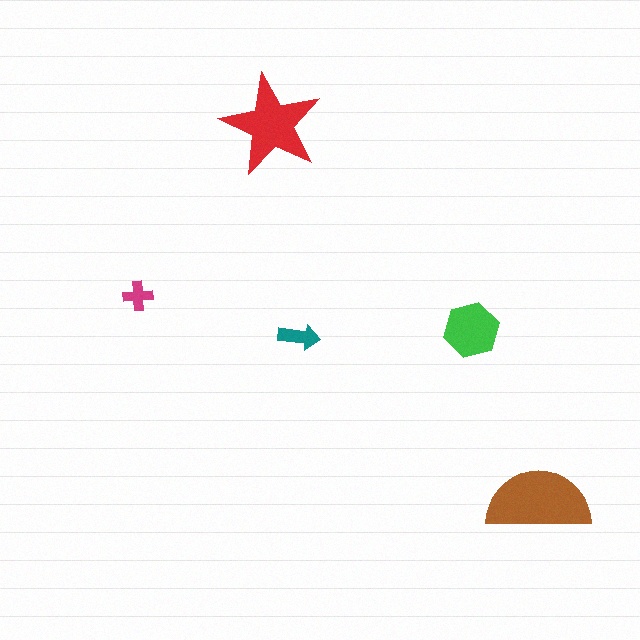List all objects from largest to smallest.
The brown semicircle, the red star, the green hexagon, the teal arrow, the magenta cross.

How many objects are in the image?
There are 5 objects in the image.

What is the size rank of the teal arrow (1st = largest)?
4th.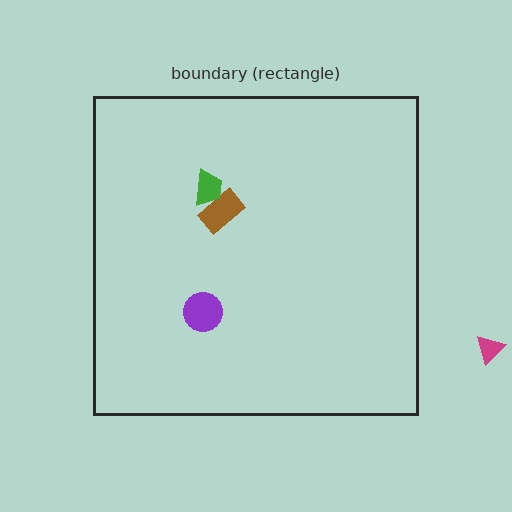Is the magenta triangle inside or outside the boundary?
Outside.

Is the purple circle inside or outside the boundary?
Inside.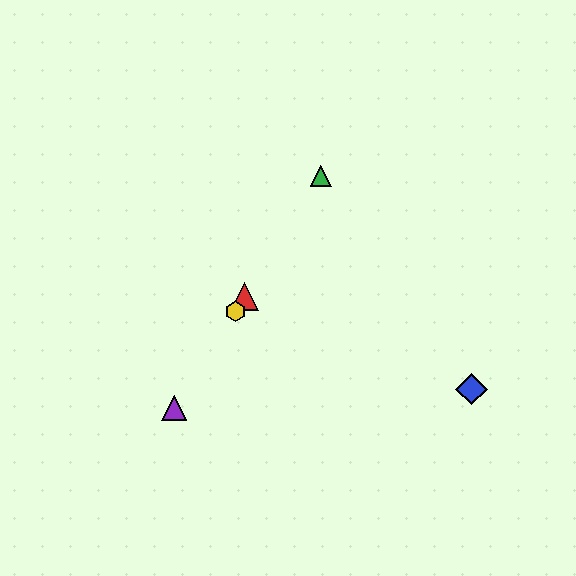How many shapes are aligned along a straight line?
4 shapes (the red triangle, the green triangle, the yellow hexagon, the purple triangle) are aligned along a straight line.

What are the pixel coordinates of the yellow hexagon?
The yellow hexagon is at (235, 311).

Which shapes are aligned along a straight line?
The red triangle, the green triangle, the yellow hexagon, the purple triangle are aligned along a straight line.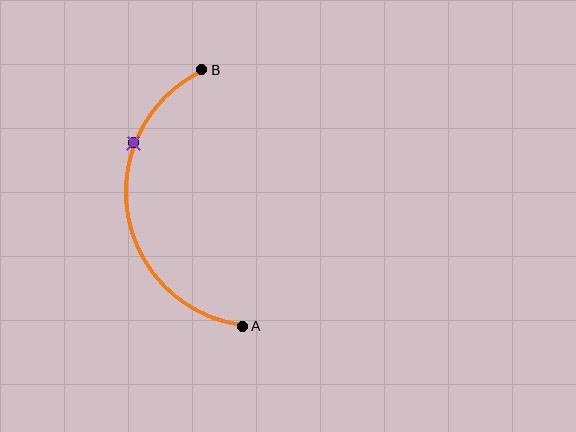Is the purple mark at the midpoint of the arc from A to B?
No. The purple mark lies on the arc but is closer to endpoint B. The arc midpoint would be at the point on the curve equidistant along the arc from both A and B.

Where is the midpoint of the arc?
The arc midpoint is the point on the curve farthest from the straight line joining A and B. It sits to the left of that line.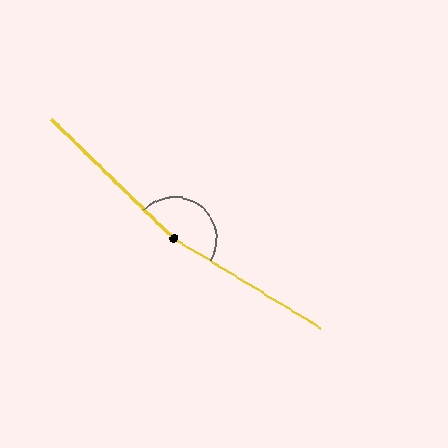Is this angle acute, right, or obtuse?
It is obtuse.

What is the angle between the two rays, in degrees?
Approximately 167 degrees.